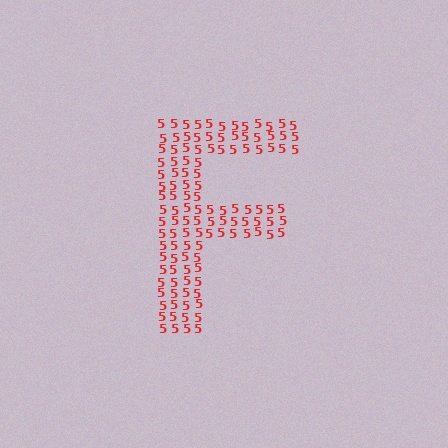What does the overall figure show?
The overall figure shows the letter F.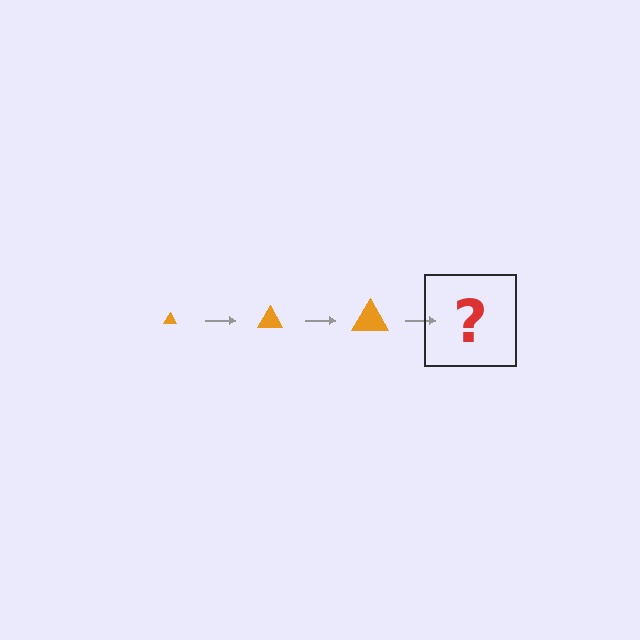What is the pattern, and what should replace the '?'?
The pattern is that the triangle gets progressively larger each step. The '?' should be an orange triangle, larger than the previous one.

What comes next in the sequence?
The next element should be an orange triangle, larger than the previous one.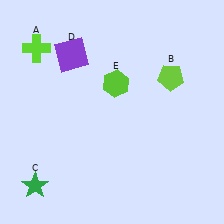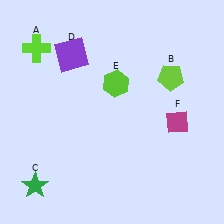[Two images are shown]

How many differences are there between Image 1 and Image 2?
There is 1 difference between the two images.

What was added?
A magenta diamond (F) was added in Image 2.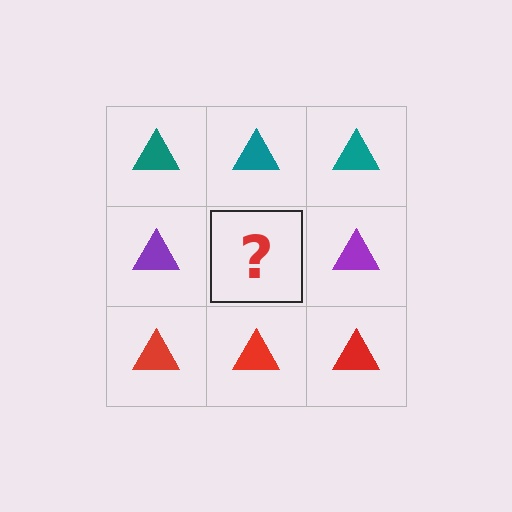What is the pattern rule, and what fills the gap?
The rule is that each row has a consistent color. The gap should be filled with a purple triangle.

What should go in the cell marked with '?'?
The missing cell should contain a purple triangle.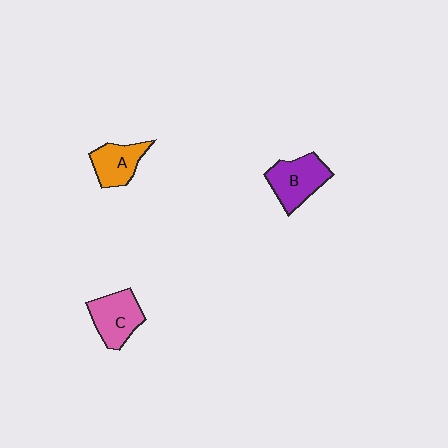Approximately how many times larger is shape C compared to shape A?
Approximately 1.2 times.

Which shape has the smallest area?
Shape A (orange).